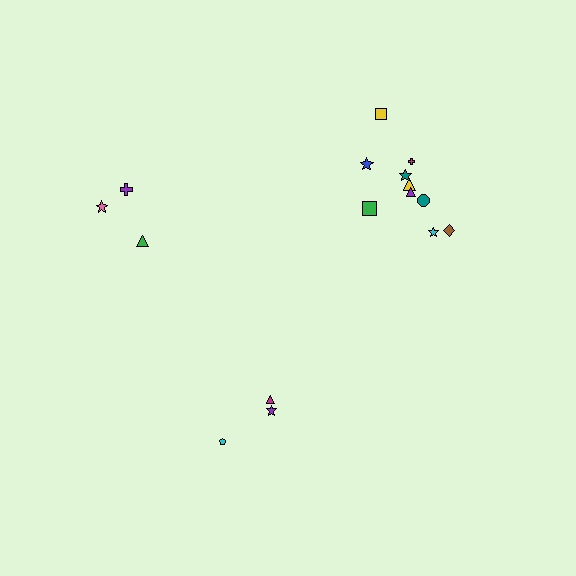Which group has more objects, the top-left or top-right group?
The top-right group.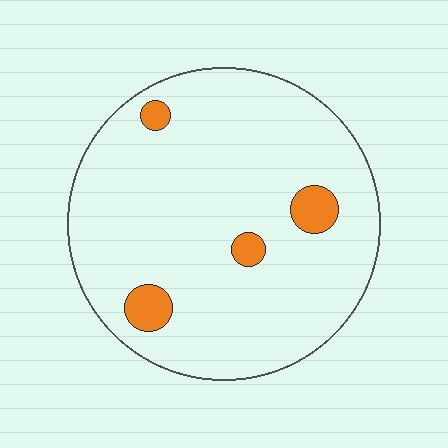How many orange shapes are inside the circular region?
4.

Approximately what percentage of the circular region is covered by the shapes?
Approximately 5%.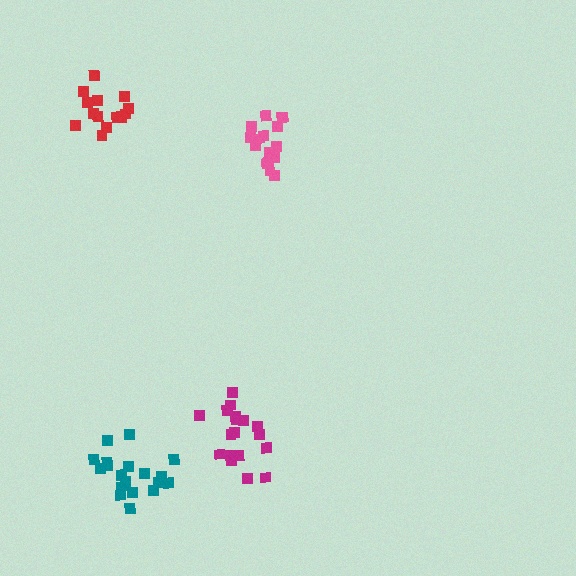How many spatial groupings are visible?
There are 4 spatial groupings.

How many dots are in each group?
Group 1: 18 dots, Group 2: 14 dots, Group 3: 19 dots, Group 4: 16 dots (67 total).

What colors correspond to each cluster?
The clusters are colored: magenta, red, teal, pink.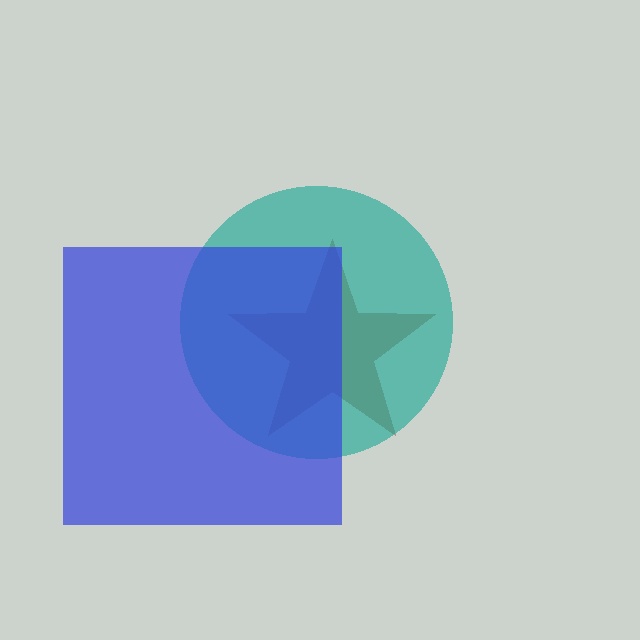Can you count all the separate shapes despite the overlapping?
Yes, there are 3 separate shapes.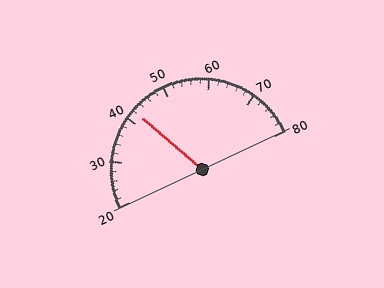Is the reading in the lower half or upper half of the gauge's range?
The reading is in the lower half of the range (20 to 80).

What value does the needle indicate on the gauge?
The needle indicates approximately 42.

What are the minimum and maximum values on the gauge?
The gauge ranges from 20 to 80.